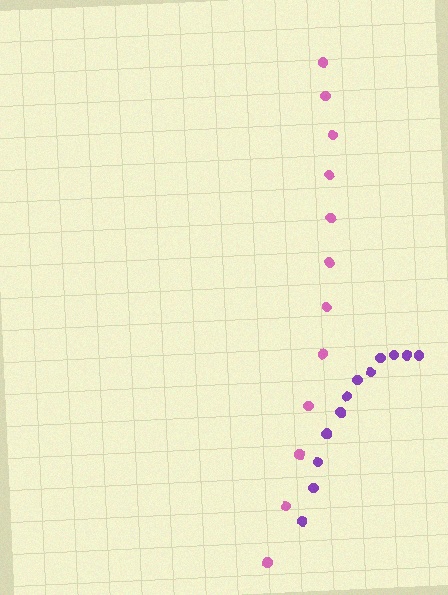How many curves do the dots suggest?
There are 2 distinct paths.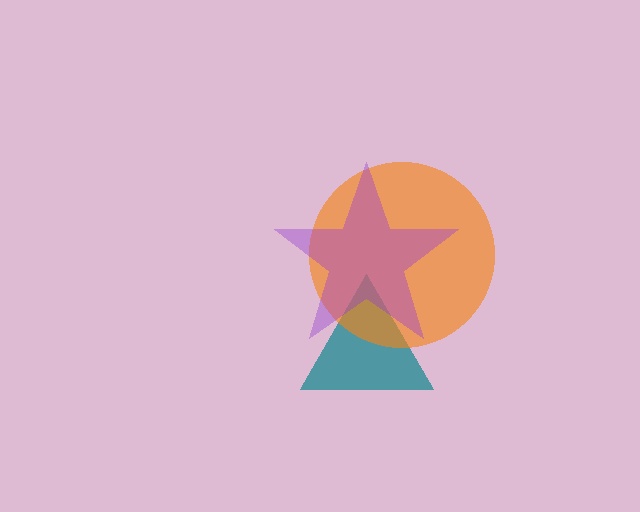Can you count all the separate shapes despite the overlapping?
Yes, there are 3 separate shapes.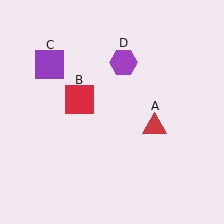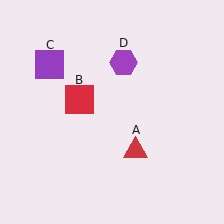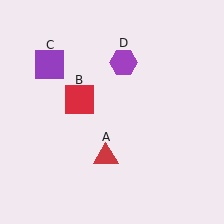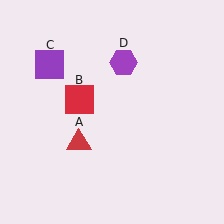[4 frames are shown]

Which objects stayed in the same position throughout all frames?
Red square (object B) and purple square (object C) and purple hexagon (object D) remained stationary.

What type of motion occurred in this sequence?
The red triangle (object A) rotated clockwise around the center of the scene.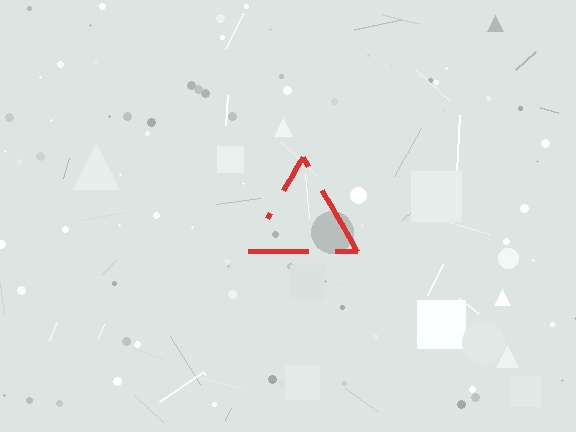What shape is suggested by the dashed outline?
The dashed outline suggests a triangle.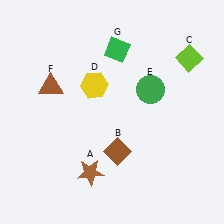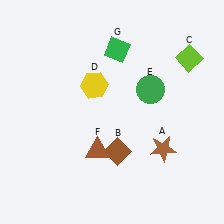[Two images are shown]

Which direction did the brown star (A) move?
The brown star (A) moved right.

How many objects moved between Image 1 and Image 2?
2 objects moved between the two images.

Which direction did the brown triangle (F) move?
The brown triangle (F) moved down.